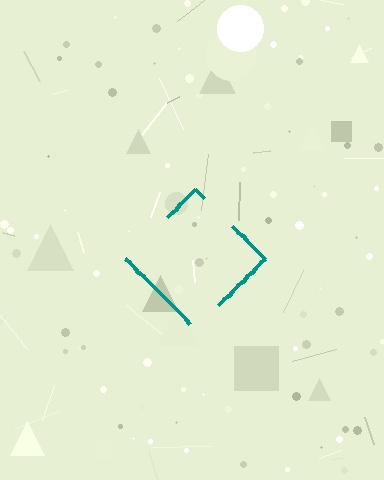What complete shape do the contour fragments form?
The contour fragments form a diamond.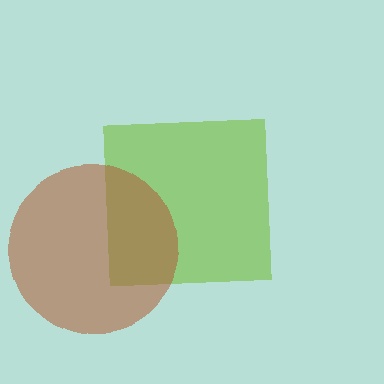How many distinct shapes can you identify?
There are 2 distinct shapes: a lime square, a brown circle.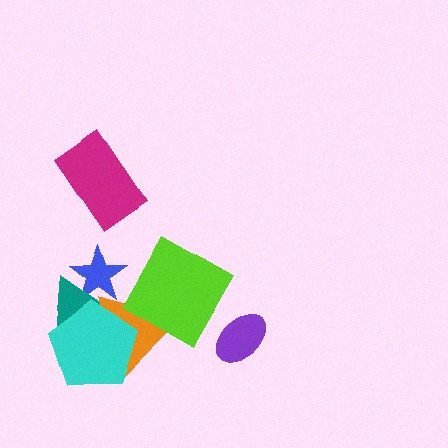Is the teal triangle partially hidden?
Yes, it is partially covered by another shape.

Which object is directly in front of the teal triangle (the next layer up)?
The orange triangle is directly in front of the teal triangle.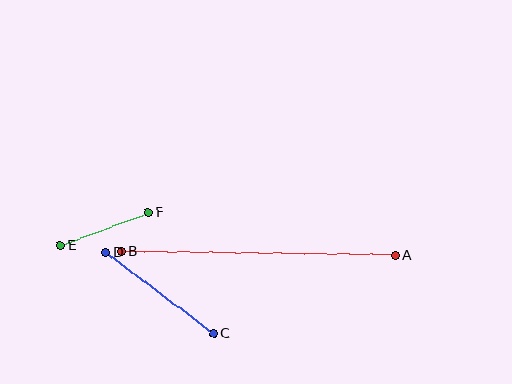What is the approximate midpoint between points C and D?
The midpoint is at approximately (160, 293) pixels.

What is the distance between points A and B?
The distance is approximately 274 pixels.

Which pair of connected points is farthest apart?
Points A and B are farthest apart.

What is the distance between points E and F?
The distance is approximately 94 pixels.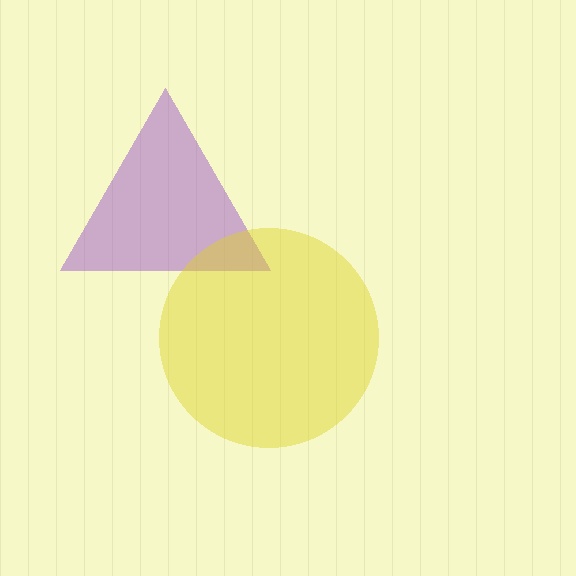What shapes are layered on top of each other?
The layered shapes are: a purple triangle, a yellow circle.